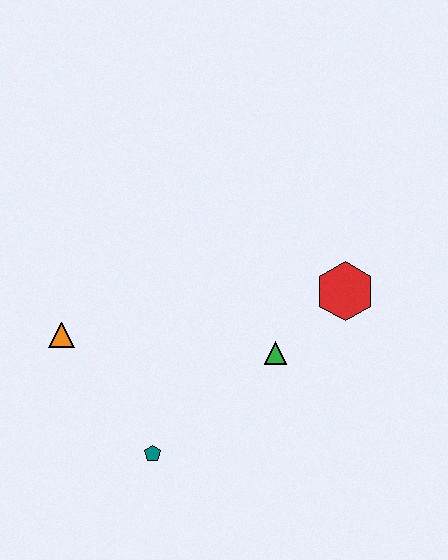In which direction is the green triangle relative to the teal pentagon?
The green triangle is to the right of the teal pentagon.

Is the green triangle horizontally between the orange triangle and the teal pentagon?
No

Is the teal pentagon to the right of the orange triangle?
Yes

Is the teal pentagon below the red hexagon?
Yes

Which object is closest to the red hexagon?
The green triangle is closest to the red hexagon.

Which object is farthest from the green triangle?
The orange triangle is farthest from the green triangle.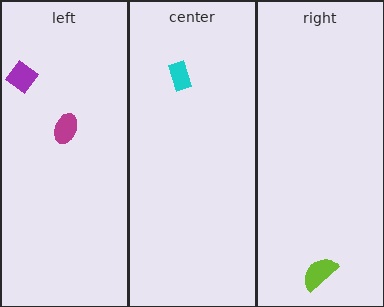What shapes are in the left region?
The purple diamond, the magenta ellipse.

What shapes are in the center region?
The cyan rectangle.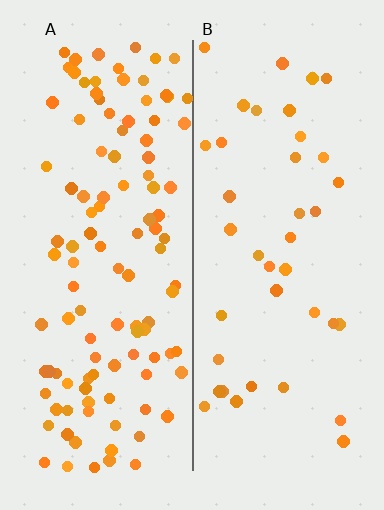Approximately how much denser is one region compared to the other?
Approximately 2.8× — region A over region B.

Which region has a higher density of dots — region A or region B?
A (the left).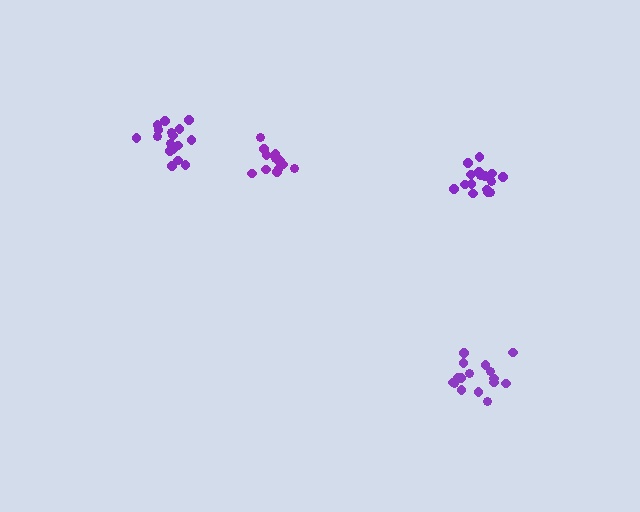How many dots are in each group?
Group 1: 17 dots, Group 2: 16 dots, Group 3: 16 dots, Group 4: 15 dots (64 total).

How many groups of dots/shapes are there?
There are 4 groups.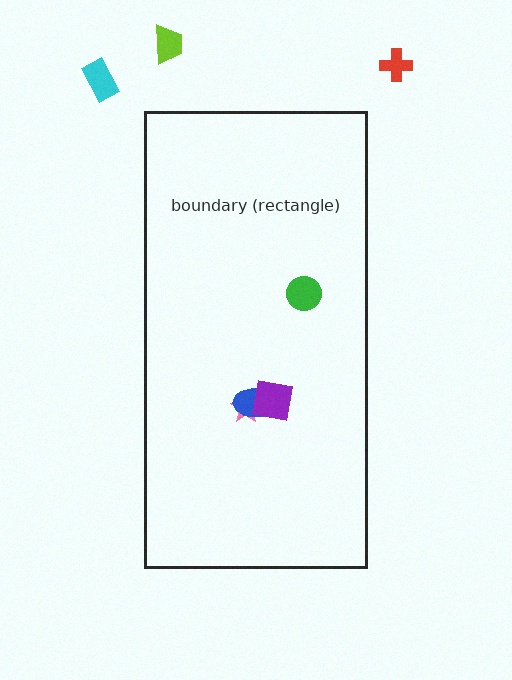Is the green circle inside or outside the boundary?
Inside.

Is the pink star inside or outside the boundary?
Inside.